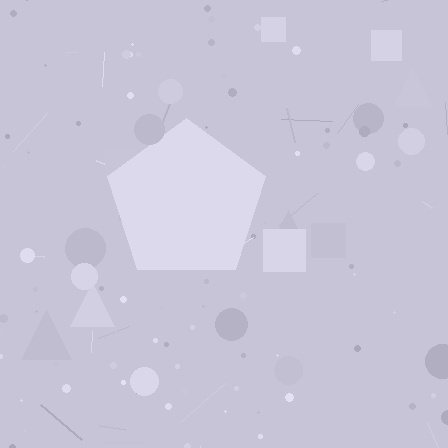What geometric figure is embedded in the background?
A pentagon is embedded in the background.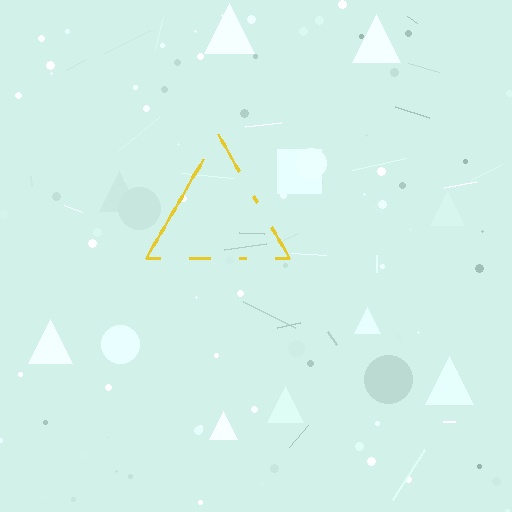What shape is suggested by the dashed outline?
The dashed outline suggests a triangle.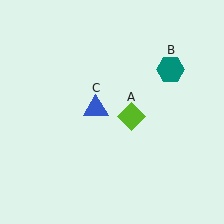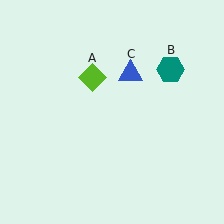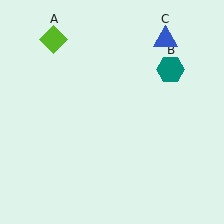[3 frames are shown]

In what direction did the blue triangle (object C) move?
The blue triangle (object C) moved up and to the right.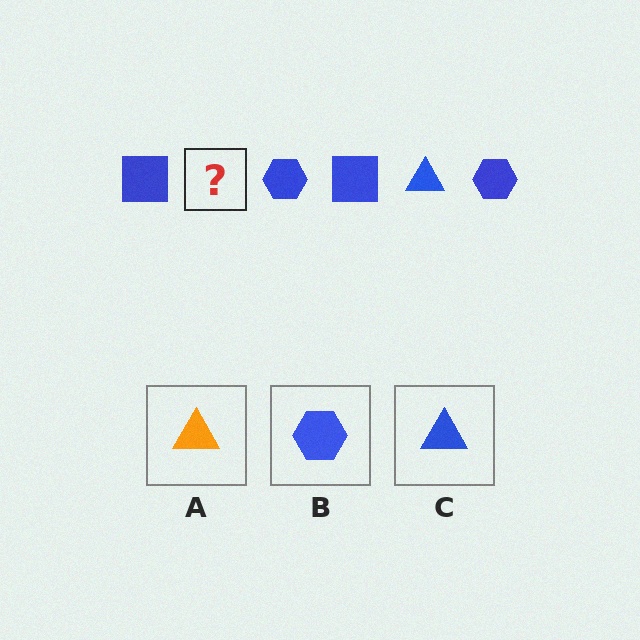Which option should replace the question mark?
Option C.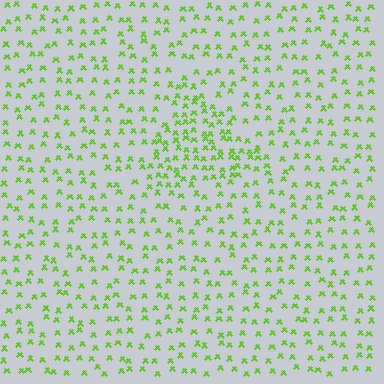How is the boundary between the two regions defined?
The boundary is defined by a change in element density (approximately 1.9x ratio). All elements are the same color, size, and shape.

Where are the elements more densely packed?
The elements are more densely packed inside the triangle boundary.